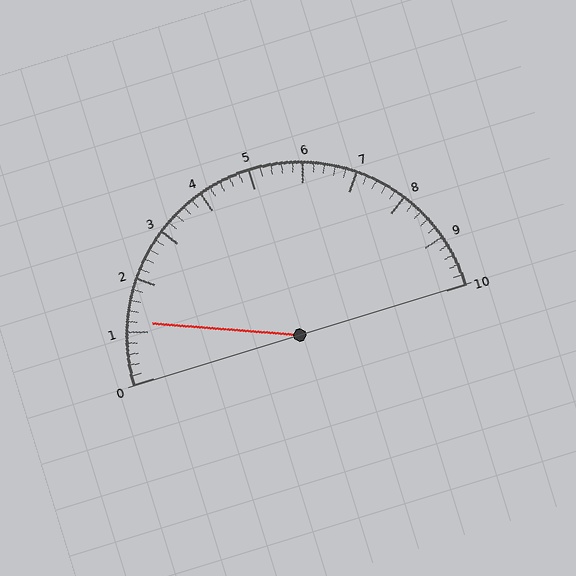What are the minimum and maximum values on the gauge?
The gauge ranges from 0 to 10.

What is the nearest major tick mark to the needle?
The nearest major tick mark is 1.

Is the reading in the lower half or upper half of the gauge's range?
The reading is in the lower half of the range (0 to 10).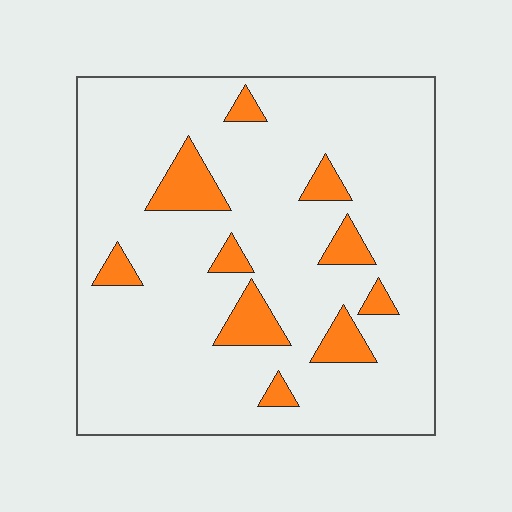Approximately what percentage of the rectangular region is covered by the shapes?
Approximately 10%.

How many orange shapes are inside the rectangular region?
10.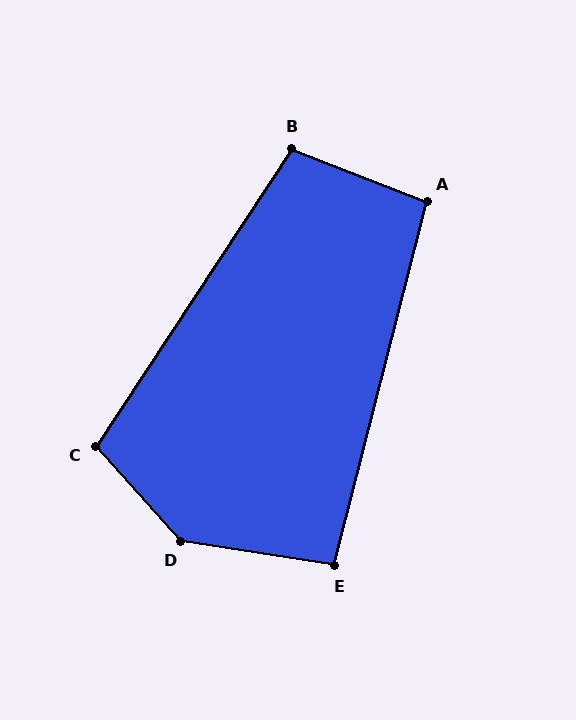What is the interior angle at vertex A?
Approximately 97 degrees (obtuse).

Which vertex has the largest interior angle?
D, at approximately 141 degrees.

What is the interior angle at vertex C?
Approximately 105 degrees (obtuse).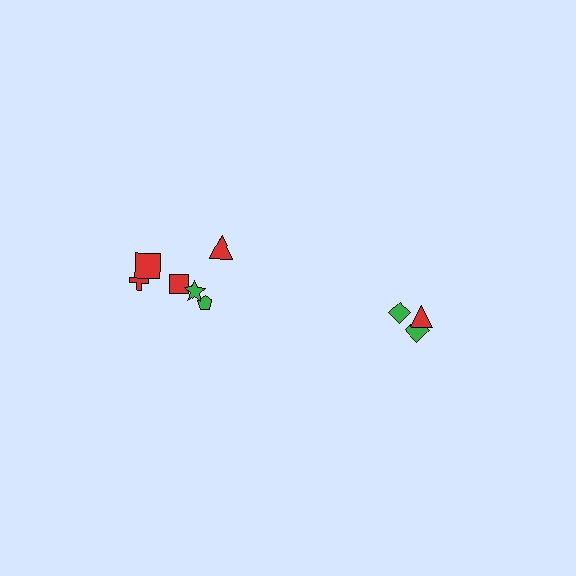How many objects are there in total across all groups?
There are 9 objects.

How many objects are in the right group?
There are 3 objects.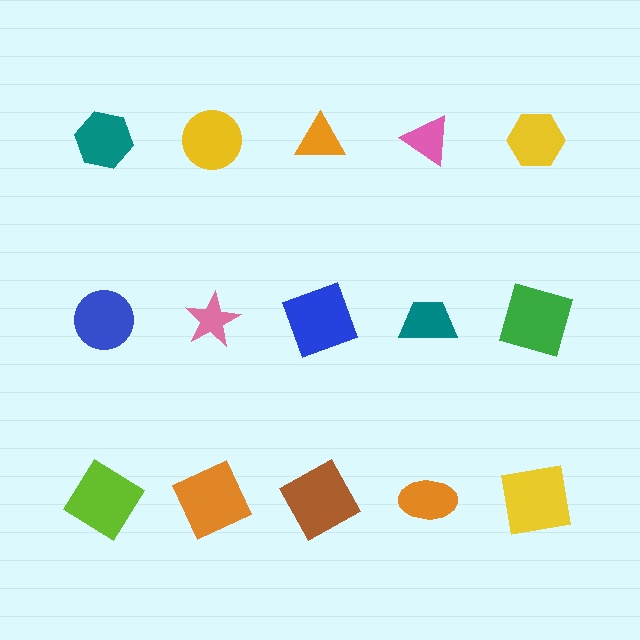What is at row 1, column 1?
A teal hexagon.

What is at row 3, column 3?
A brown square.